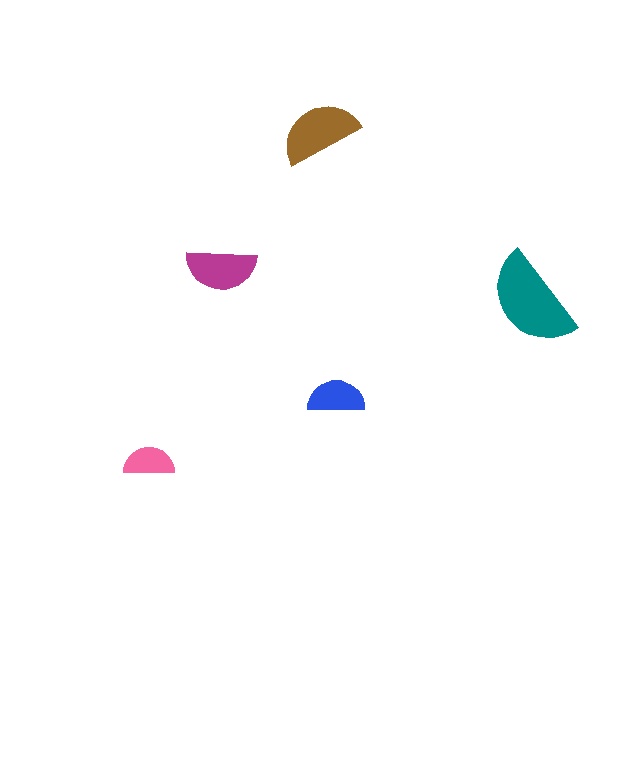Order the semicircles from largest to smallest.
the teal one, the brown one, the magenta one, the blue one, the pink one.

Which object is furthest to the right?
The teal semicircle is rightmost.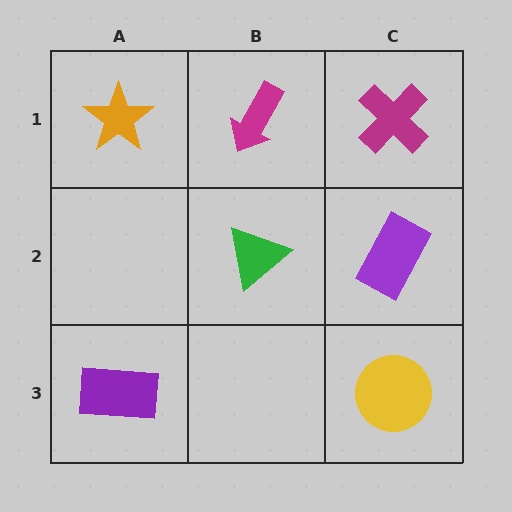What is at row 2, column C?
A purple rectangle.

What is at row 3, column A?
A purple rectangle.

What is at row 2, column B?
A green triangle.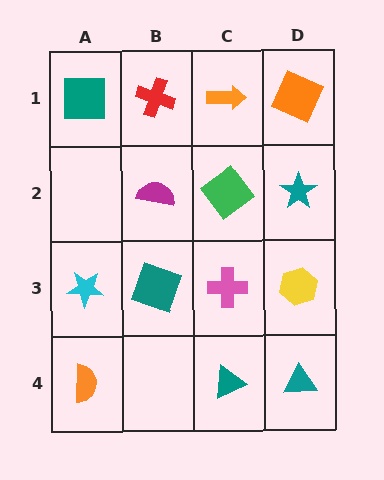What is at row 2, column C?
A green diamond.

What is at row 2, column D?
A teal star.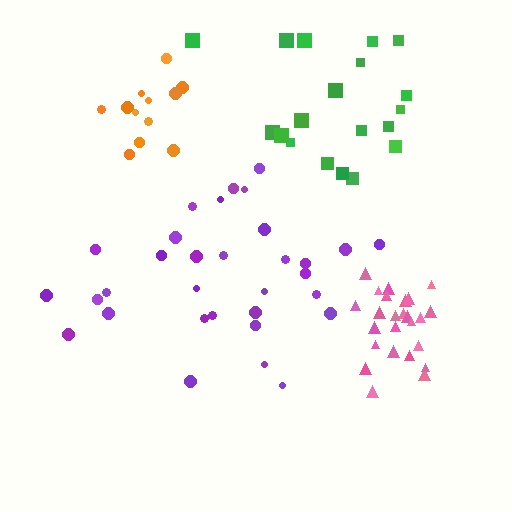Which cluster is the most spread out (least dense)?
Green.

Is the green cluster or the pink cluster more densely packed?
Pink.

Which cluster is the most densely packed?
Pink.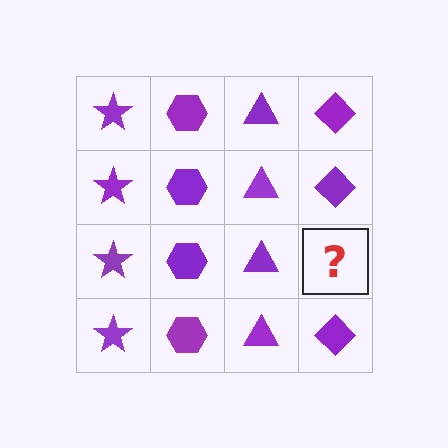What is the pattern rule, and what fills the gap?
The rule is that each column has a consistent shape. The gap should be filled with a purple diamond.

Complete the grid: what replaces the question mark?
The question mark should be replaced with a purple diamond.